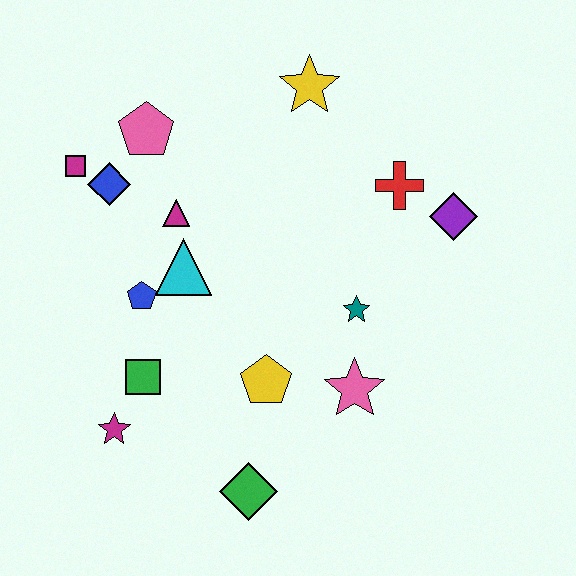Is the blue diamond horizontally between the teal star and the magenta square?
Yes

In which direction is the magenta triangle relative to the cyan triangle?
The magenta triangle is above the cyan triangle.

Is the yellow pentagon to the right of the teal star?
No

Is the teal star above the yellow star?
No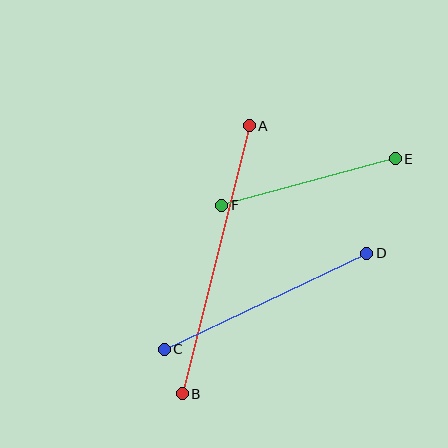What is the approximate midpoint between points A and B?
The midpoint is at approximately (216, 260) pixels.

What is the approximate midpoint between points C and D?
The midpoint is at approximately (266, 301) pixels.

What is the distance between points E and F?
The distance is approximately 180 pixels.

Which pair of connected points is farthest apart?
Points A and B are farthest apart.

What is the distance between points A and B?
The distance is approximately 276 pixels.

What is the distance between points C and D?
The distance is approximately 224 pixels.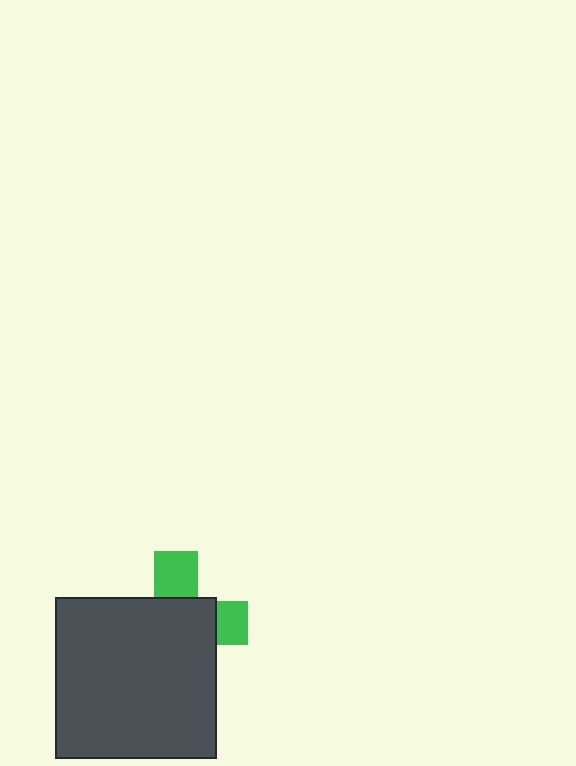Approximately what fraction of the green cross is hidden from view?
Roughly 69% of the green cross is hidden behind the dark gray square.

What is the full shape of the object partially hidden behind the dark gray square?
The partially hidden object is a green cross.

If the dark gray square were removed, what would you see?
You would see the complete green cross.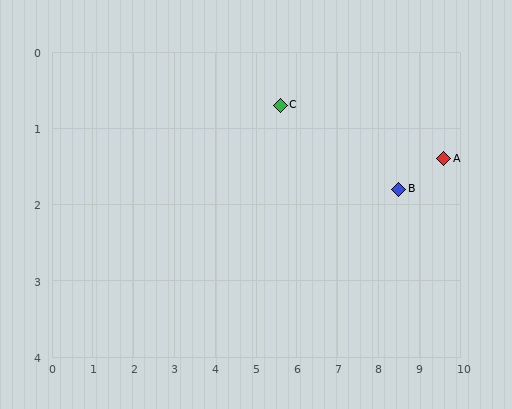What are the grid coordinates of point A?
Point A is at approximately (9.6, 1.4).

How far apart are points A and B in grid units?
Points A and B are about 1.2 grid units apart.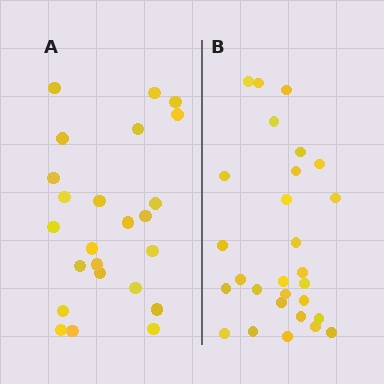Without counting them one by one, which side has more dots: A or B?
Region B (the right region) has more dots.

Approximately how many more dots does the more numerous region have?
Region B has about 4 more dots than region A.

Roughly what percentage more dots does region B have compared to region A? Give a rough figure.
About 15% more.